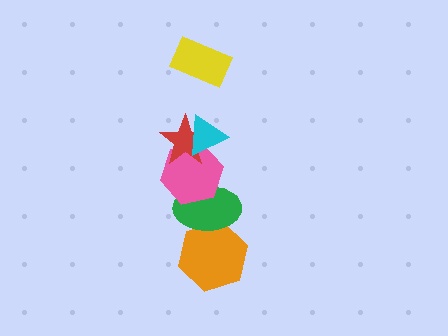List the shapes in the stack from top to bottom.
From top to bottom: the yellow rectangle, the cyan triangle, the red star, the pink hexagon, the green ellipse, the orange hexagon.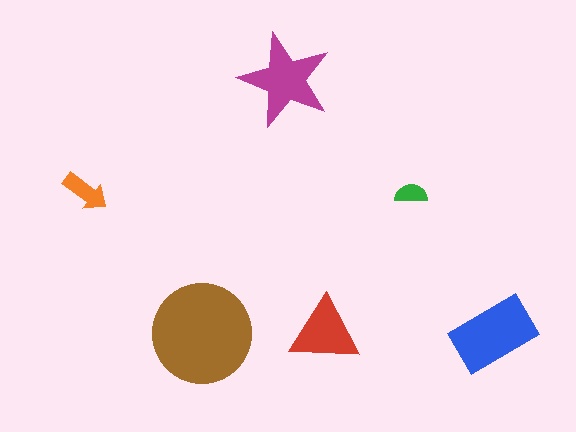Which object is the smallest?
The green semicircle.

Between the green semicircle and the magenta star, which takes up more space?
The magenta star.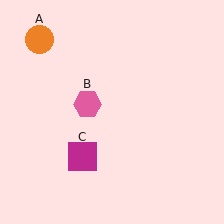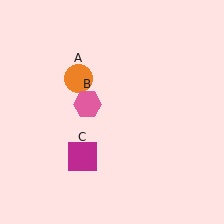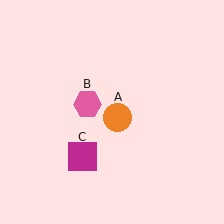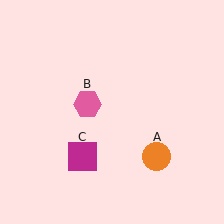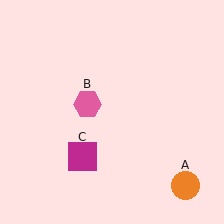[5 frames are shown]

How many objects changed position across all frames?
1 object changed position: orange circle (object A).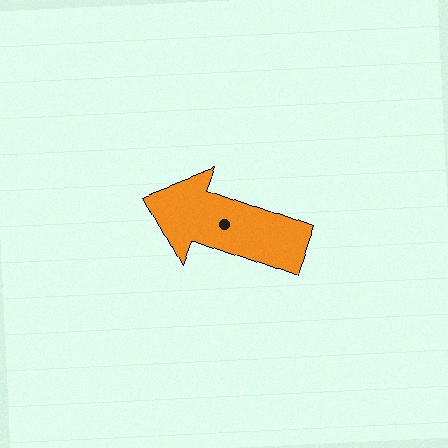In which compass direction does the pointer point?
West.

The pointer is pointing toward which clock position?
Roughly 10 o'clock.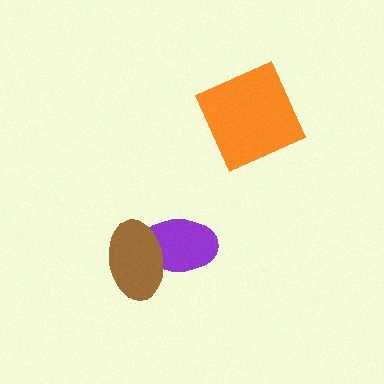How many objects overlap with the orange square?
0 objects overlap with the orange square.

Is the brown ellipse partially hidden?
No, no other shape covers it.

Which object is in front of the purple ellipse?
The brown ellipse is in front of the purple ellipse.